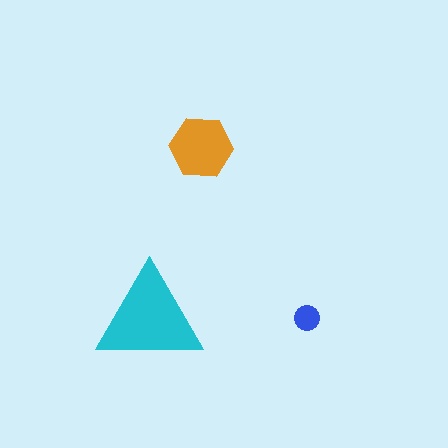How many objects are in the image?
There are 3 objects in the image.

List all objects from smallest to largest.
The blue circle, the orange hexagon, the cyan triangle.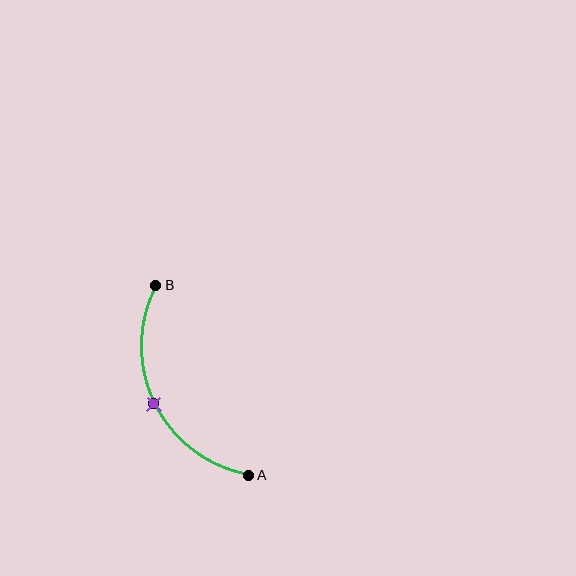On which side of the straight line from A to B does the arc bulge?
The arc bulges to the left of the straight line connecting A and B.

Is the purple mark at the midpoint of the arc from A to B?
Yes. The purple mark lies on the arc at equal arc-length from both A and B — it is the arc midpoint.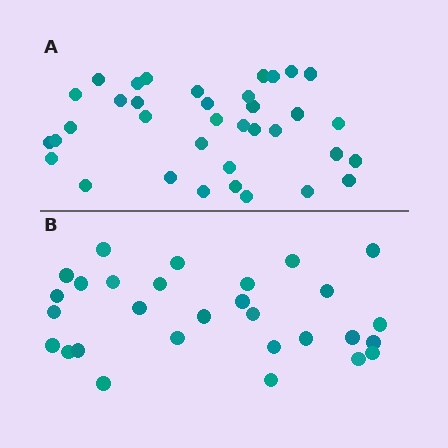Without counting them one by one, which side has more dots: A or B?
Region A (the top region) has more dots.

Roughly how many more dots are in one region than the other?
Region A has roughly 8 or so more dots than region B.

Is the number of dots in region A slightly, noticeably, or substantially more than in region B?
Region A has only slightly more — the two regions are fairly close. The ratio is roughly 1.2 to 1.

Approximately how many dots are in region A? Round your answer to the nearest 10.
About 40 dots. (The exact count is 36, which rounds to 40.)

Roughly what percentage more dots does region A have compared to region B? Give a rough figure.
About 25% more.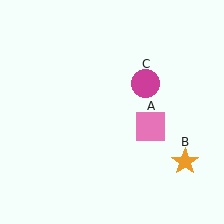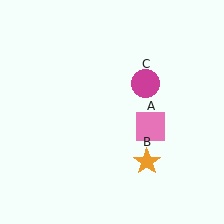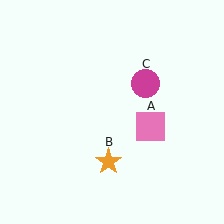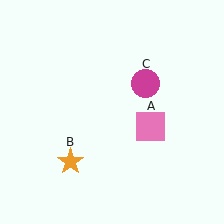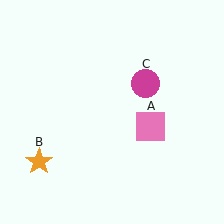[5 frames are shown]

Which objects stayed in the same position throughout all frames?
Pink square (object A) and magenta circle (object C) remained stationary.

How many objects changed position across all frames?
1 object changed position: orange star (object B).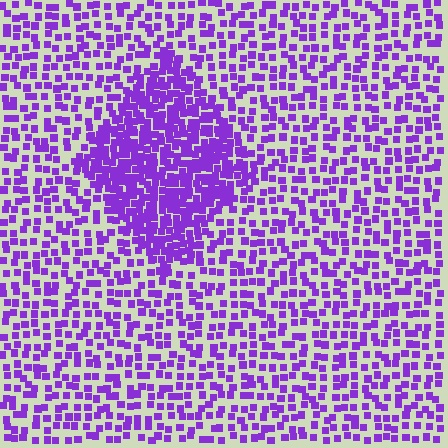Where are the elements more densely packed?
The elements are more densely packed inside the diamond boundary.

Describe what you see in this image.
The image contains small purple elements arranged at two different densities. A diamond-shaped region is visible where the elements are more densely packed than the surrounding area.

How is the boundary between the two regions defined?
The boundary is defined by a change in element density (approximately 2.2x ratio). All elements are the same color, size, and shape.